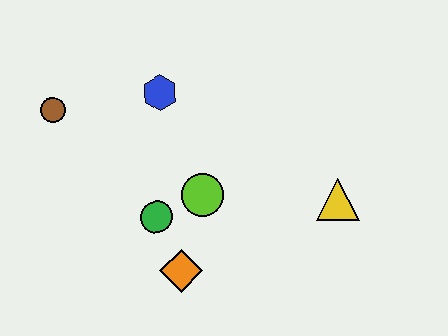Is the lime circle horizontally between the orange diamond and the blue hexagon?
No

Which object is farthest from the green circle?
The yellow triangle is farthest from the green circle.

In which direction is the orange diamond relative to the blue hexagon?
The orange diamond is below the blue hexagon.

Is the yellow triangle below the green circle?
No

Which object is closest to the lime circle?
The green circle is closest to the lime circle.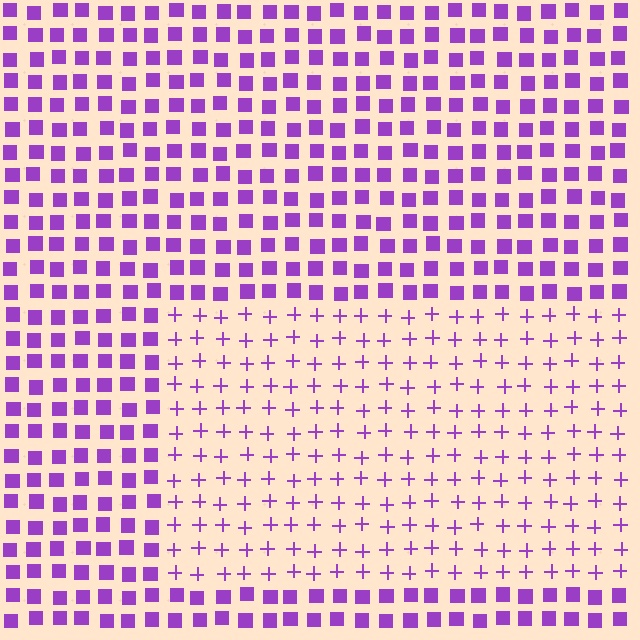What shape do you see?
I see a rectangle.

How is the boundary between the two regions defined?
The boundary is defined by a change in element shape: plus signs inside vs. squares outside. All elements share the same color and spacing.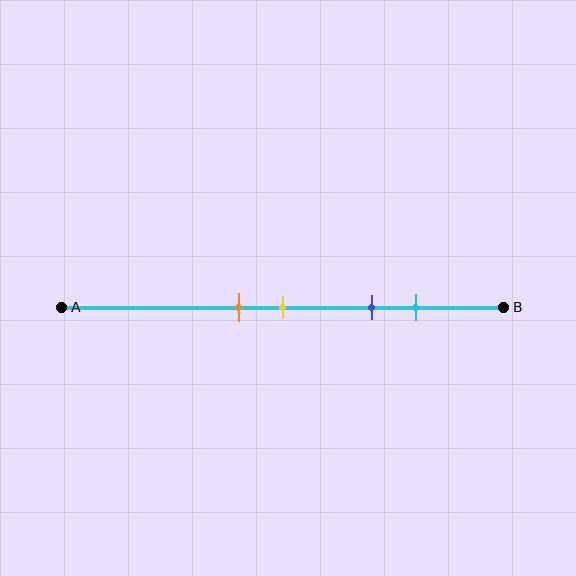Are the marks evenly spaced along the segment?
No, the marks are not evenly spaced.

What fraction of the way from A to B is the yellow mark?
The yellow mark is approximately 50% (0.5) of the way from A to B.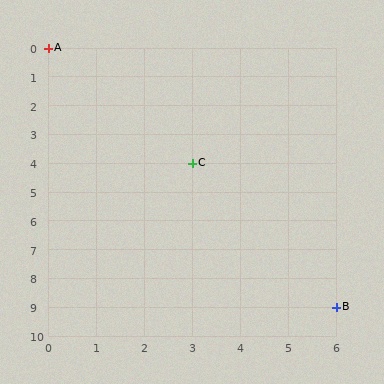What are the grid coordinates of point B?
Point B is at grid coordinates (6, 9).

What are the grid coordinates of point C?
Point C is at grid coordinates (3, 4).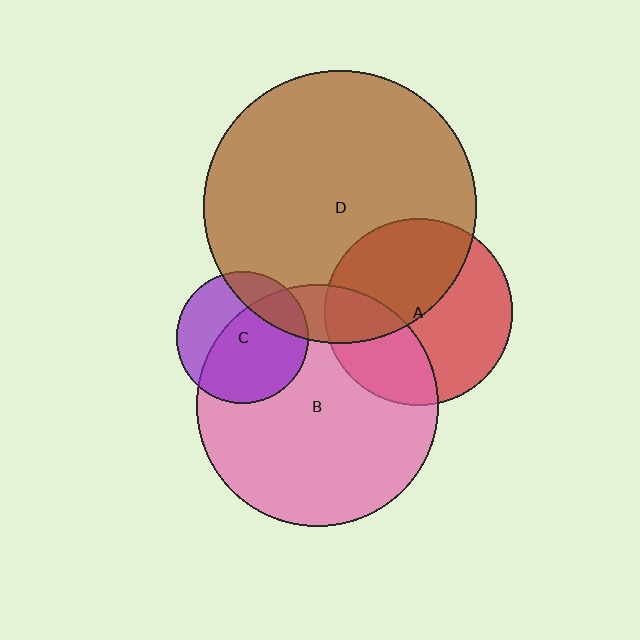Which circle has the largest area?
Circle D (brown).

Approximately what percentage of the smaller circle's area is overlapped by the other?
Approximately 20%.